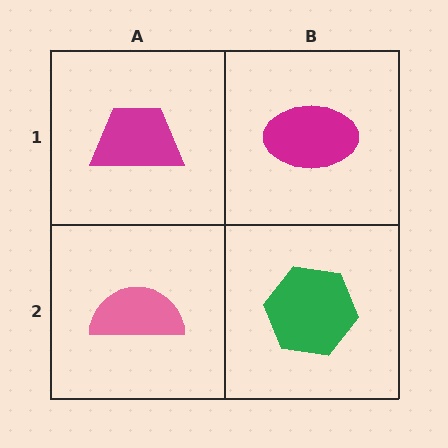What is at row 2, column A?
A pink semicircle.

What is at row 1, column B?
A magenta ellipse.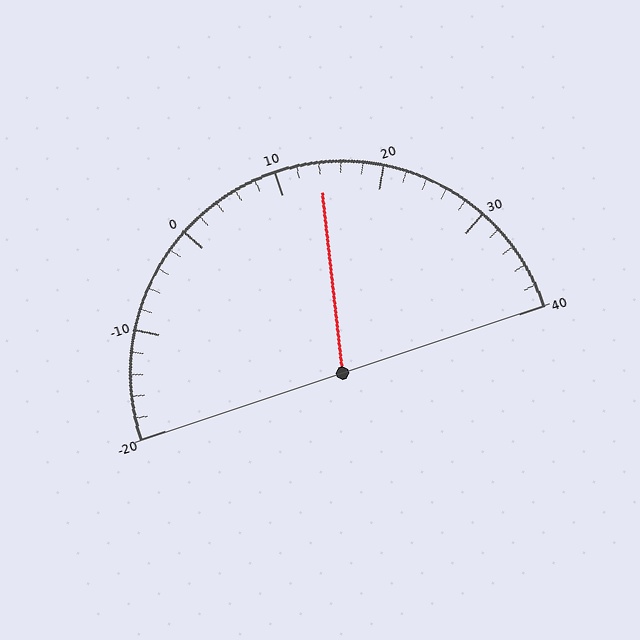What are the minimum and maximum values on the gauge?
The gauge ranges from -20 to 40.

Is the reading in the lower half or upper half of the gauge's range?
The reading is in the upper half of the range (-20 to 40).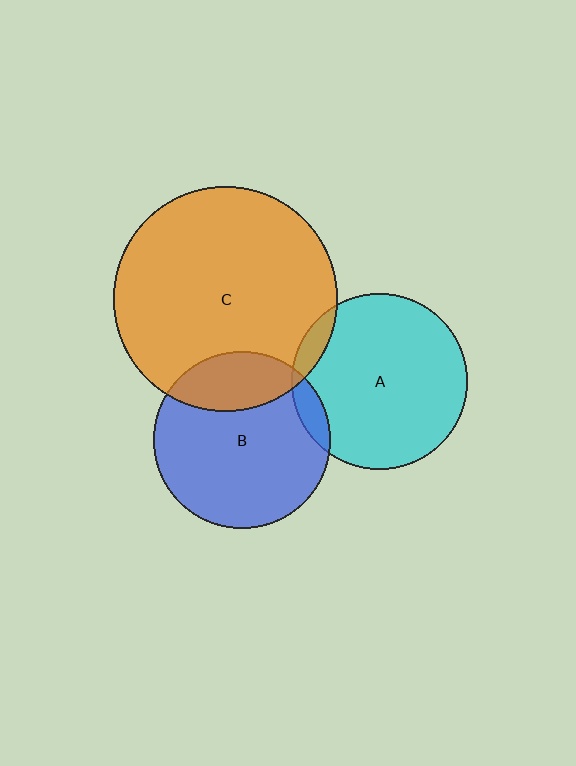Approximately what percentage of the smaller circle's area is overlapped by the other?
Approximately 25%.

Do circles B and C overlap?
Yes.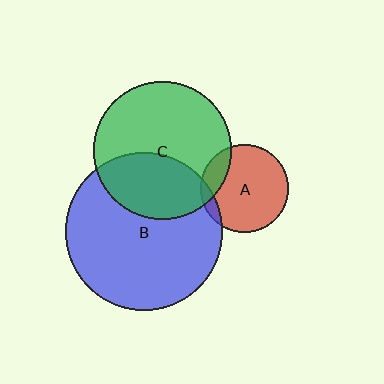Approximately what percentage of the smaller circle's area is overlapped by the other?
Approximately 10%.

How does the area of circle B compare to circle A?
Approximately 3.2 times.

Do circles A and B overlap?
Yes.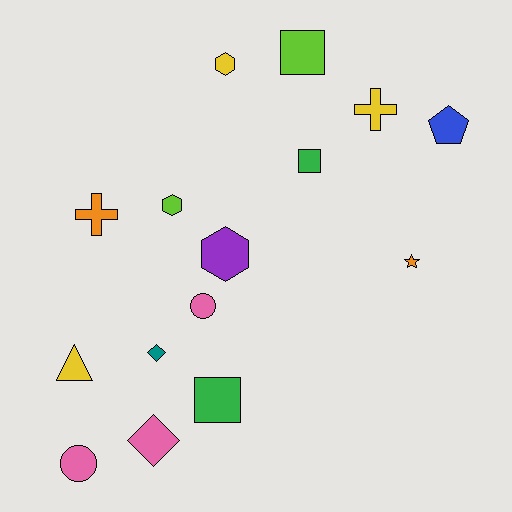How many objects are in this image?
There are 15 objects.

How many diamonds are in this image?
There are 2 diamonds.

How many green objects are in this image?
There are 2 green objects.